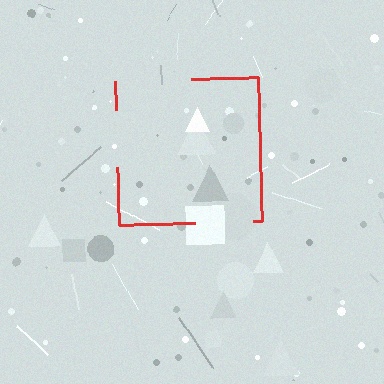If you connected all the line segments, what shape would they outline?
They would outline a square.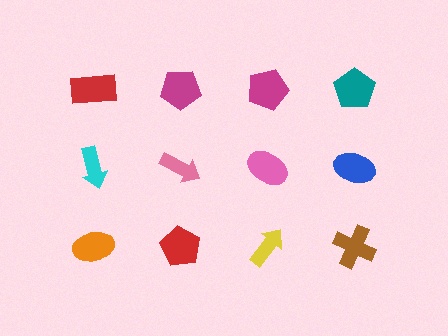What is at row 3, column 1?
An orange ellipse.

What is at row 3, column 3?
A yellow arrow.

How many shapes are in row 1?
4 shapes.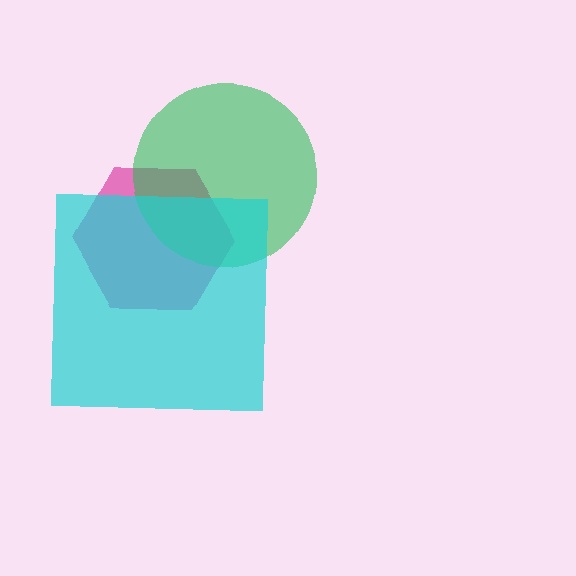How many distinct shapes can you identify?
There are 3 distinct shapes: a magenta hexagon, a green circle, a cyan square.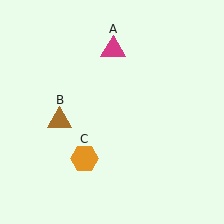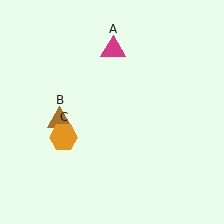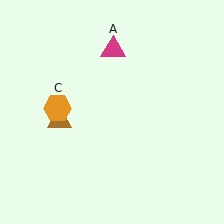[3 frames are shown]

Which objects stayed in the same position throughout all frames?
Magenta triangle (object A) and brown triangle (object B) remained stationary.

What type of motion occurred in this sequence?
The orange hexagon (object C) rotated clockwise around the center of the scene.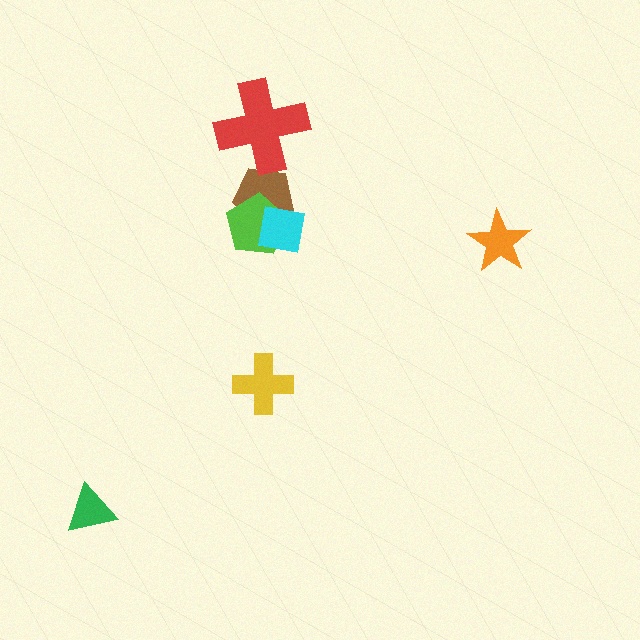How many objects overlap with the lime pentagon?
2 objects overlap with the lime pentagon.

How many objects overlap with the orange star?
0 objects overlap with the orange star.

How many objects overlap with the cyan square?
2 objects overlap with the cyan square.